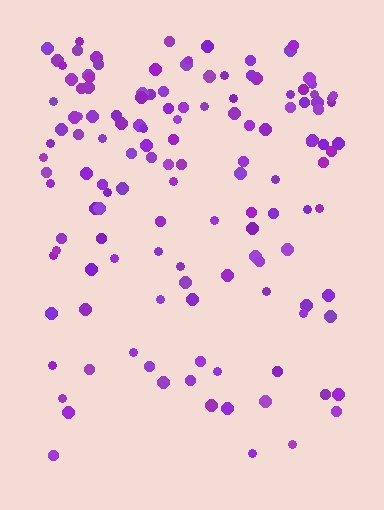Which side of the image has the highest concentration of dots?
The top.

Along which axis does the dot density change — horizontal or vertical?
Vertical.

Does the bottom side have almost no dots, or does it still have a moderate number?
Still a moderate number, just noticeably fewer than the top.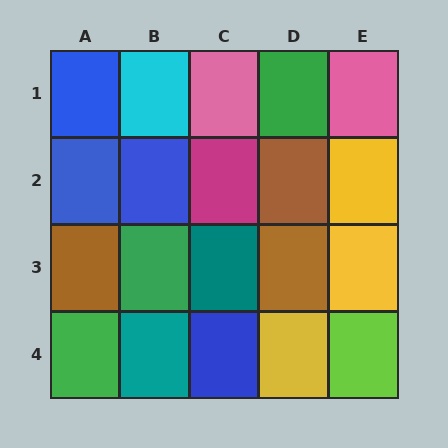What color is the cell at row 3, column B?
Green.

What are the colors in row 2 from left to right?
Blue, blue, magenta, brown, yellow.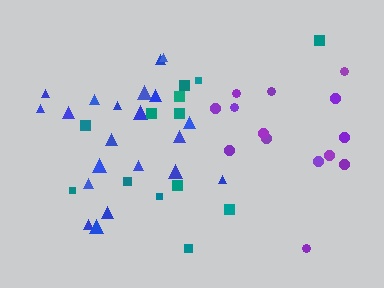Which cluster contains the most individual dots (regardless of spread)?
Blue (21).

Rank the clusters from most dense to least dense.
blue, purple, teal.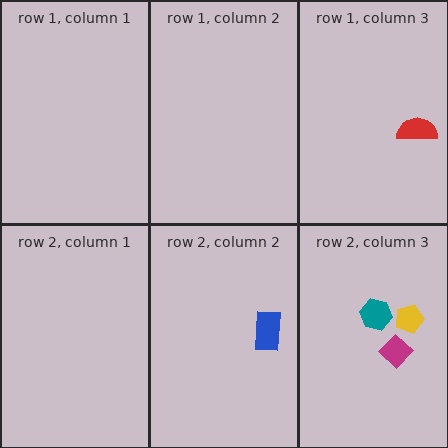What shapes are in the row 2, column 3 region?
The teal hexagon, the yellow pentagon, the magenta diamond.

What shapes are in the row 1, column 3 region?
The red semicircle.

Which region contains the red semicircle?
The row 1, column 3 region.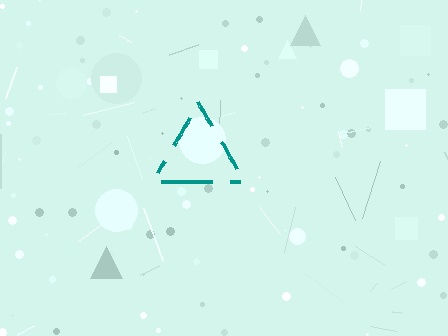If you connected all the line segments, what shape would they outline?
They would outline a triangle.